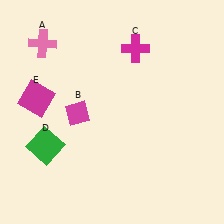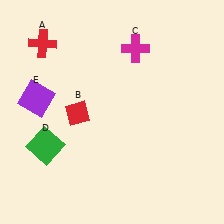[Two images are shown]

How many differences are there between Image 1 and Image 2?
There are 3 differences between the two images.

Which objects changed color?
A changed from pink to red. B changed from magenta to red. E changed from magenta to purple.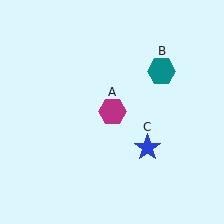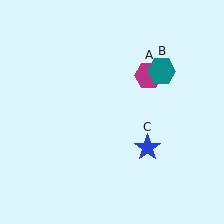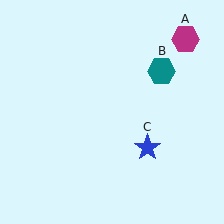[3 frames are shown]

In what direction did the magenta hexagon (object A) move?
The magenta hexagon (object A) moved up and to the right.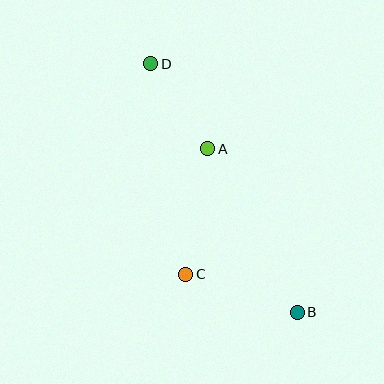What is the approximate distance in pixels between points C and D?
The distance between C and D is approximately 213 pixels.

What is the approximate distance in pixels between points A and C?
The distance between A and C is approximately 128 pixels.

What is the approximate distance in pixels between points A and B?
The distance between A and B is approximately 186 pixels.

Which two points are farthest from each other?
Points B and D are farthest from each other.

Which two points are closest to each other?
Points A and D are closest to each other.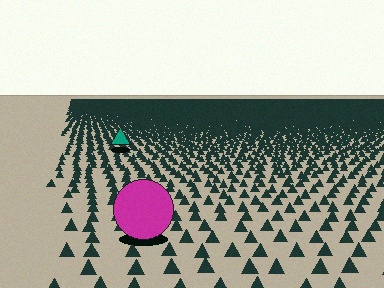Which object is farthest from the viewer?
The teal triangle is farthest from the viewer. It appears smaller and the ground texture around it is denser.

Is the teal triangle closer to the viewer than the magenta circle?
No. The magenta circle is closer — you can tell from the texture gradient: the ground texture is coarser near it.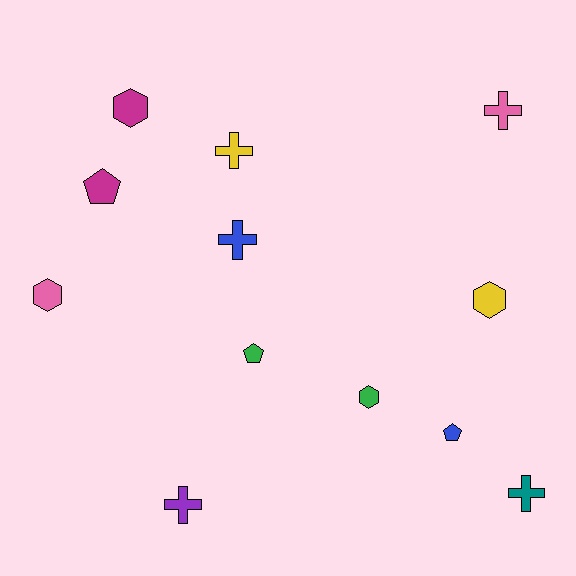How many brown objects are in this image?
There are no brown objects.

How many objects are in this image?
There are 12 objects.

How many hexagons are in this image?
There are 4 hexagons.